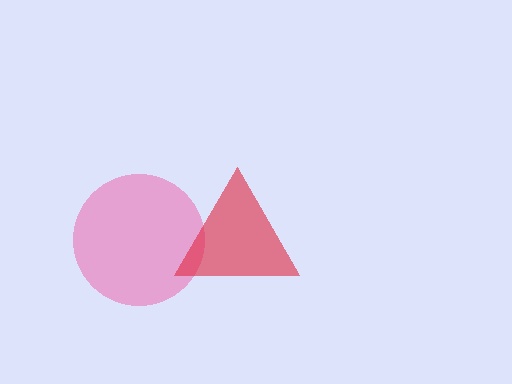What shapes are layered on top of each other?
The layered shapes are: a pink circle, a red triangle.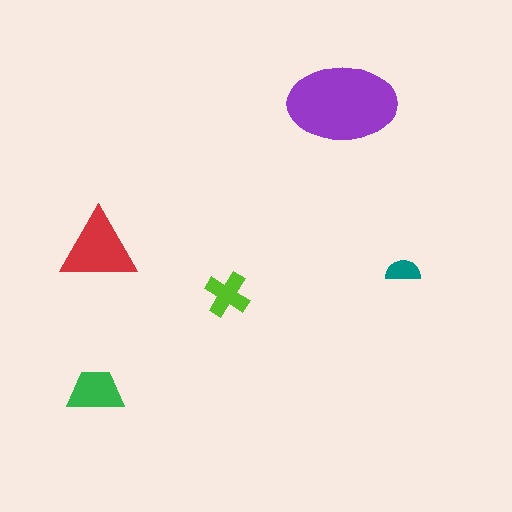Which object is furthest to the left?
The green trapezoid is leftmost.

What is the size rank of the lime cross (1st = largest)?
4th.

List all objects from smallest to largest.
The teal semicircle, the lime cross, the green trapezoid, the red triangle, the purple ellipse.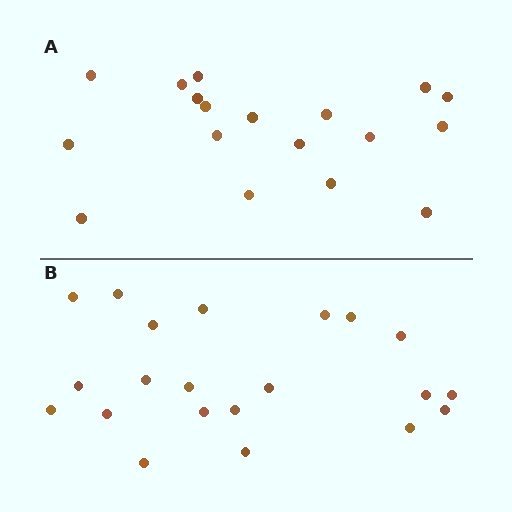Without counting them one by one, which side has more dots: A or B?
Region B (the bottom region) has more dots.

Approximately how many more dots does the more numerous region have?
Region B has just a few more — roughly 2 or 3 more dots than region A.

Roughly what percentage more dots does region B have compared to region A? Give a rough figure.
About 15% more.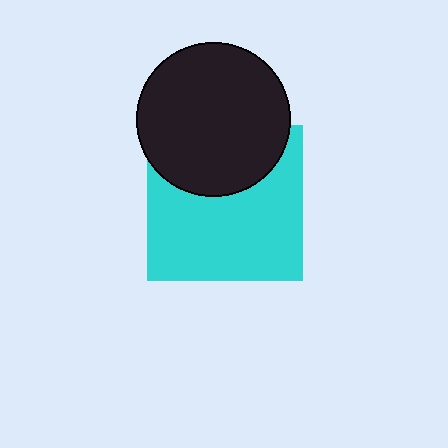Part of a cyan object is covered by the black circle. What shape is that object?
It is a square.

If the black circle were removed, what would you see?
You would see the complete cyan square.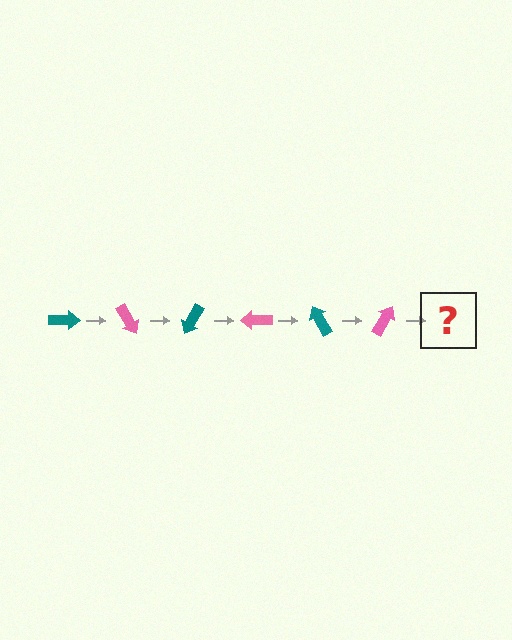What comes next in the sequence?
The next element should be a teal arrow, rotated 360 degrees from the start.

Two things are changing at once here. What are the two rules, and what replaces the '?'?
The two rules are that it rotates 60 degrees each step and the color cycles through teal and pink. The '?' should be a teal arrow, rotated 360 degrees from the start.